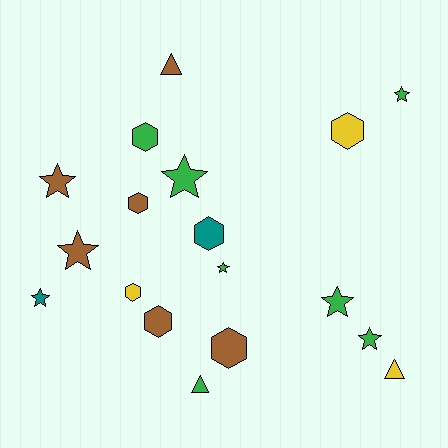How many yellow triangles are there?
There is 1 yellow triangle.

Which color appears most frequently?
Green, with 7 objects.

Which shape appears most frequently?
Star, with 8 objects.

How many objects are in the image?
There are 18 objects.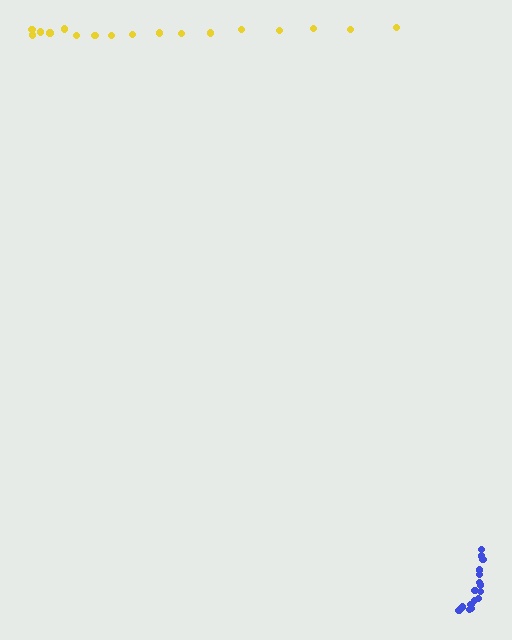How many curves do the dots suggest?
There are 2 distinct paths.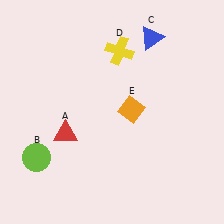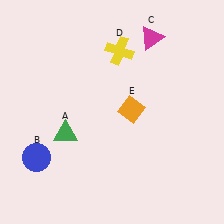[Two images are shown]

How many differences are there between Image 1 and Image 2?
There are 3 differences between the two images.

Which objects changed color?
A changed from red to green. B changed from lime to blue. C changed from blue to magenta.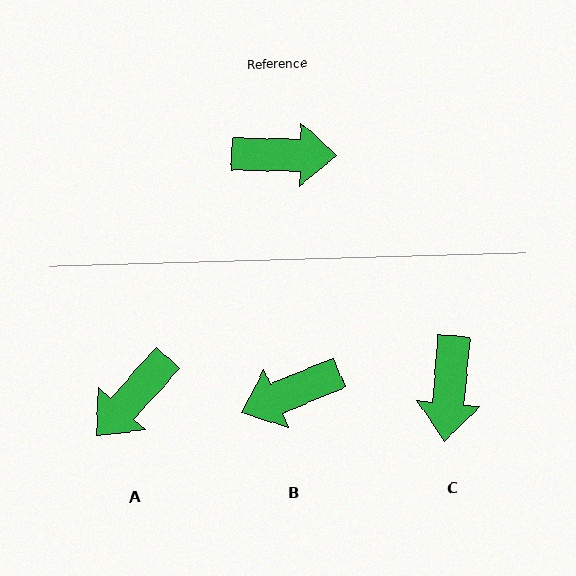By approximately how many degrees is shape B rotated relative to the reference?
Approximately 156 degrees clockwise.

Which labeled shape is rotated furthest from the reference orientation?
B, about 156 degrees away.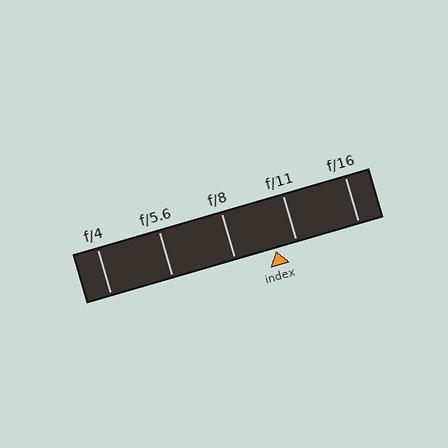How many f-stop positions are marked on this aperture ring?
There are 5 f-stop positions marked.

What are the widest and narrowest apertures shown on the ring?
The widest aperture shown is f/4 and the narrowest is f/16.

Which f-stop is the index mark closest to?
The index mark is closest to f/11.